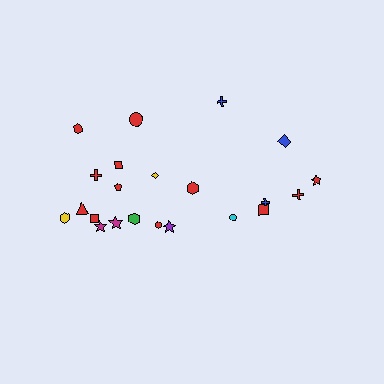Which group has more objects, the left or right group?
The left group.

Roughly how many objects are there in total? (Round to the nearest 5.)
Roughly 20 objects in total.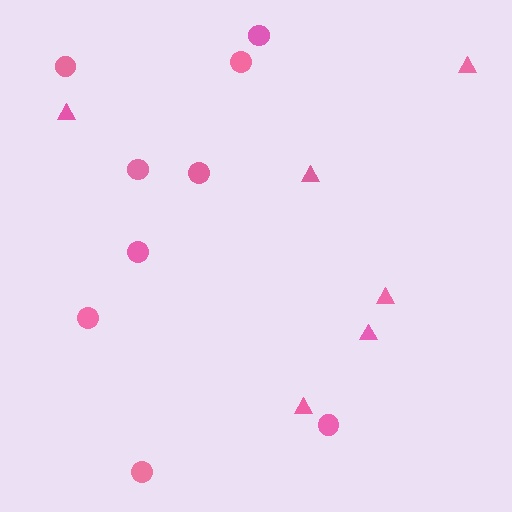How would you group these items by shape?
There are 2 groups: one group of circles (9) and one group of triangles (6).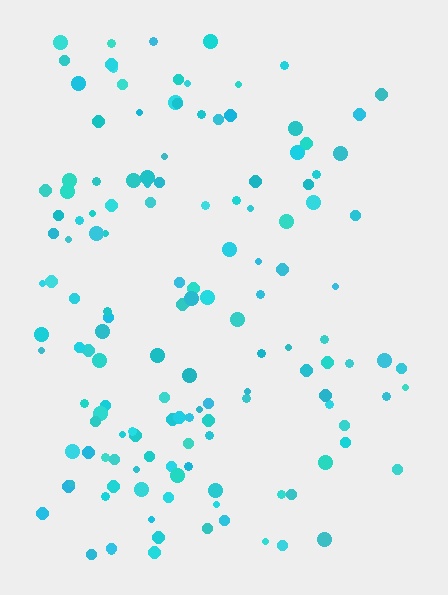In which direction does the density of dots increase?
From right to left, with the left side densest.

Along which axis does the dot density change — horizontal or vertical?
Horizontal.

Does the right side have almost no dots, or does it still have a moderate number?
Still a moderate number, just noticeably fewer than the left.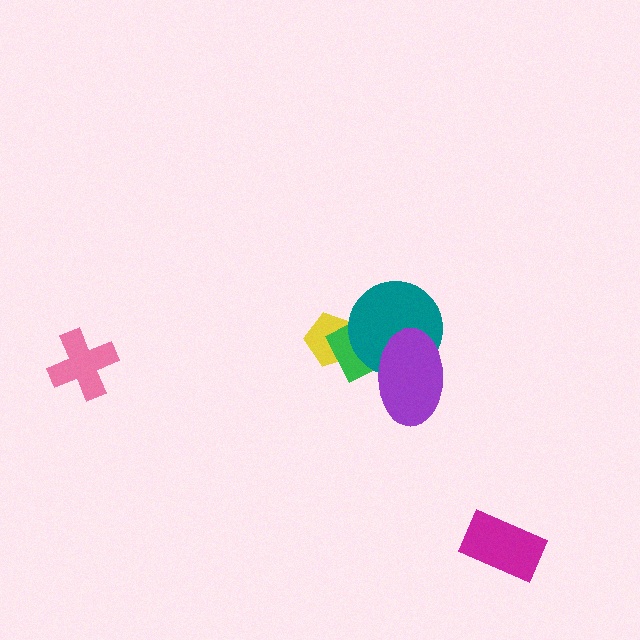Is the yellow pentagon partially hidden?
Yes, it is partially covered by another shape.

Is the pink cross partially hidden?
No, no other shape covers it.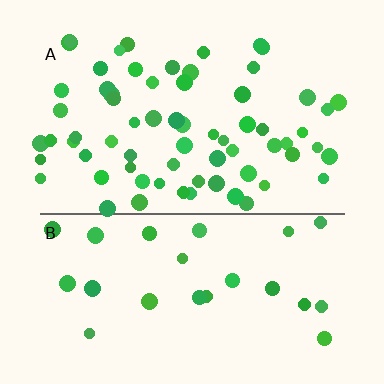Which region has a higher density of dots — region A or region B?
A (the top).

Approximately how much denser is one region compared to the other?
Approximately 2.8× — region A over region B.